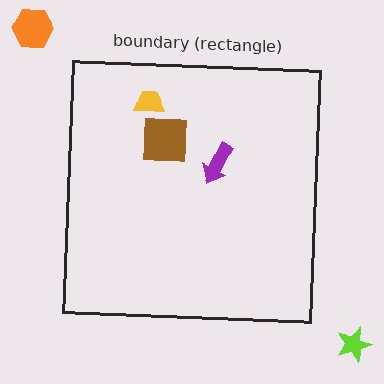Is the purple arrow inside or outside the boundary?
Inside.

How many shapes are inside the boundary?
3 inside, 2 outside.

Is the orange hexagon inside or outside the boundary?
Outside.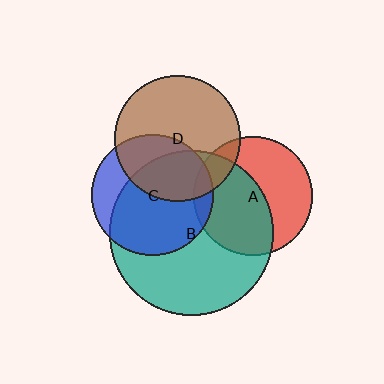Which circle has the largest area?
Circle B (teal).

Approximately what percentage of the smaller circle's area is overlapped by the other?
Approximately 40%.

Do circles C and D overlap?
Yes.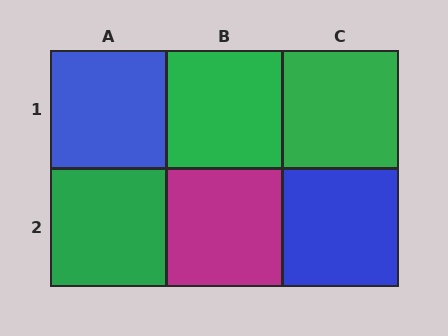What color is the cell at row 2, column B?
Magenta.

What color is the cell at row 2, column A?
Green.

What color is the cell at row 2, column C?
Blue.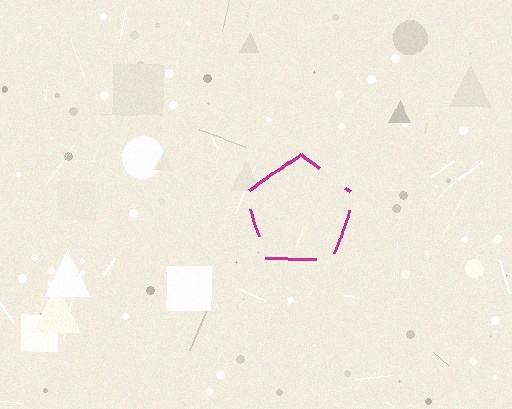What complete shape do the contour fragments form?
The contour fragments form a pentagon.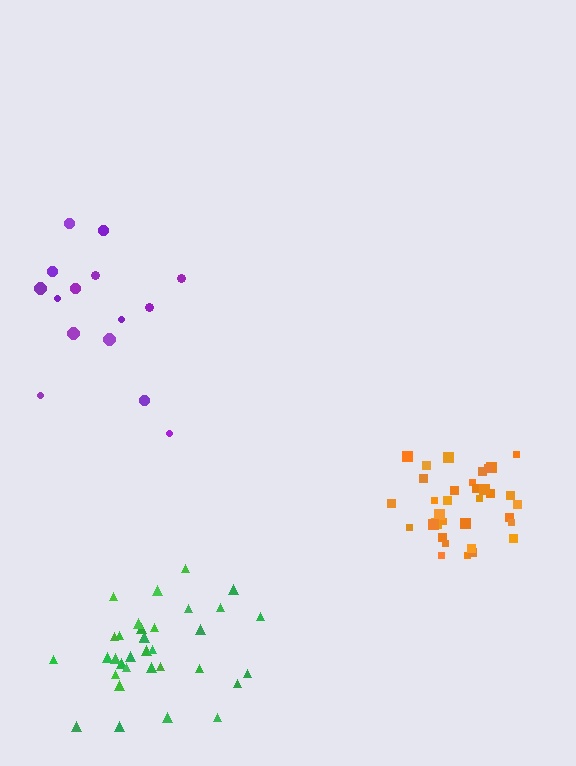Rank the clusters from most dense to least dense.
orange, green, purple.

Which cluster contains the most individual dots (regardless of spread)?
Orange (34).